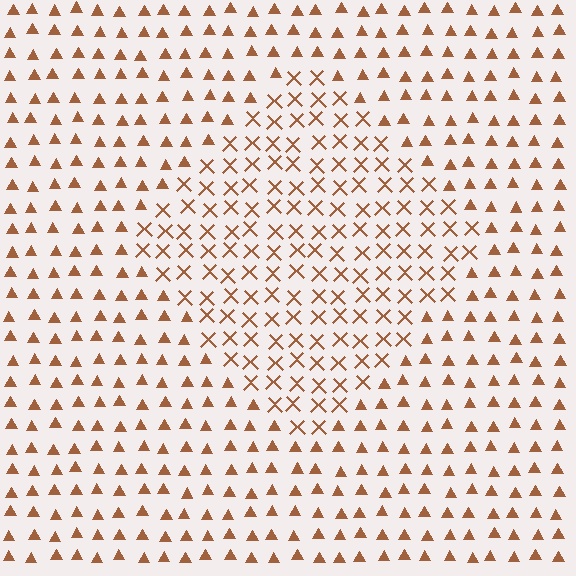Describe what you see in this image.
The image is filled with small brown elements arranged in a uniform grid. A diamond-shaped region contains X marks, while the surrounding area contains triangles. The boundary is defined purely by the change in element shape.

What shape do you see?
I see a diamond.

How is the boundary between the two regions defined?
The boundary is defined by a change in element shape: X marks inside vs. triangles outside. All elements share the same color and spacing.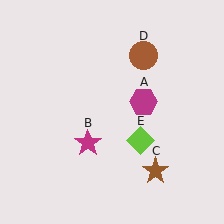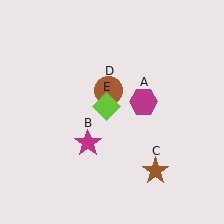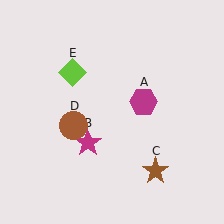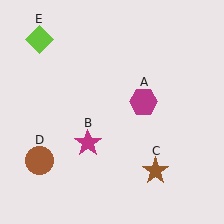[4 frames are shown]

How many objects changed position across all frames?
2 objects changed position: brown circle (object D), lime diamond (object E).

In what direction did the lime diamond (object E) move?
The lime diamond (object E) moved up and to the left.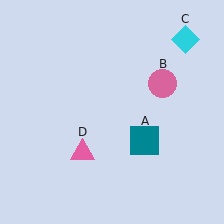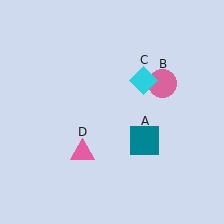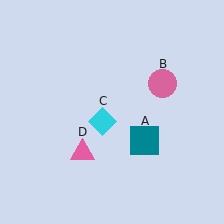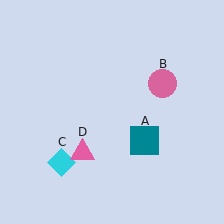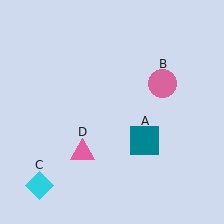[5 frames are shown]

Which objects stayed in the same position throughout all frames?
Teal square (object A) and pink circle (object B) and pink triangle (object D) remained stationary.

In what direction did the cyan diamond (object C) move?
The cyan diamond (object C) moved down and to the left.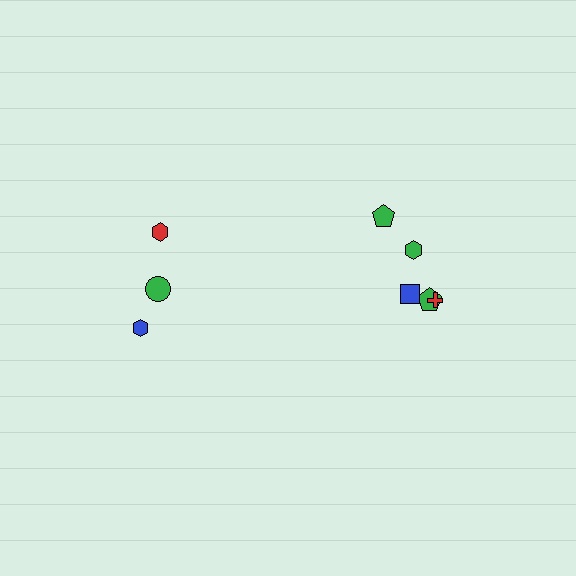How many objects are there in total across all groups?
There are 8 objects.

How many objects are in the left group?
There are 3 objects.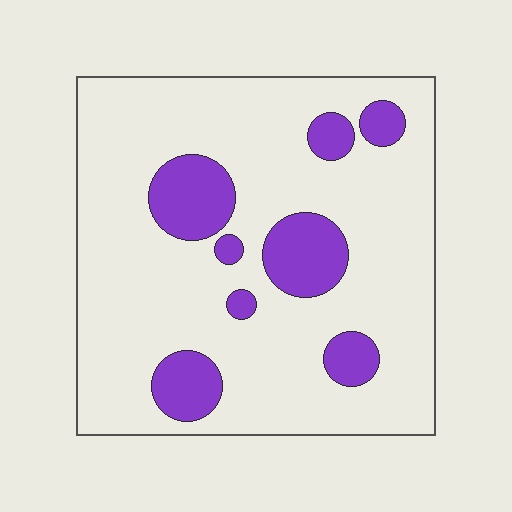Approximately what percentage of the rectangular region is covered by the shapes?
Approximately 20%.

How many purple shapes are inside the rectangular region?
8.